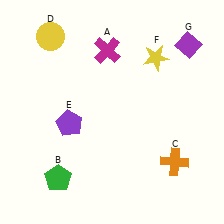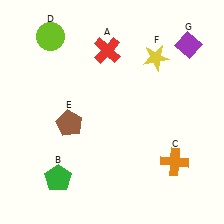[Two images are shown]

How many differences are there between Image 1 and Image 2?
There are 3 differences between the two images.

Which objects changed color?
A changed from magenta to red. D changed from yellow to lime. E changed from purple to brown.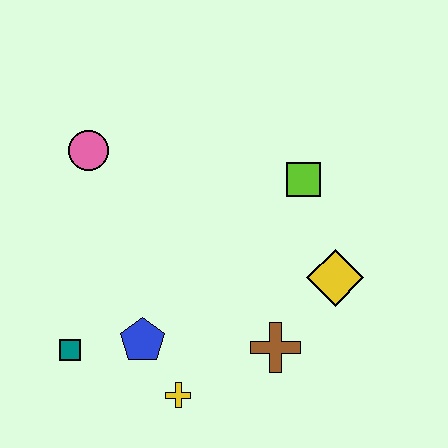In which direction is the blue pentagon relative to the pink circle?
The blue pentagon is below the pink circle.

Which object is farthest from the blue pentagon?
The lime square is farthest from the blue pentagon.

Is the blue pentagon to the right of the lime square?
No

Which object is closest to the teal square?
The blue pentagon is closest to the teal square.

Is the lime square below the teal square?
No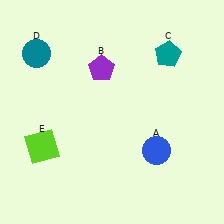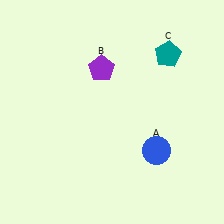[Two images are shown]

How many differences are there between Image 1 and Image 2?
There are 2 differences between the two images.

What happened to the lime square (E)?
The lime square (E) was removed in Image 2. It was in the bottom-left area of Image 1.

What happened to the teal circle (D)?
The teal circle (D) was removed in Image 2. It was in the top-left area of Image 1.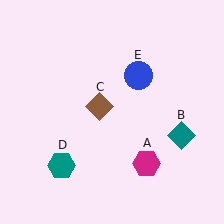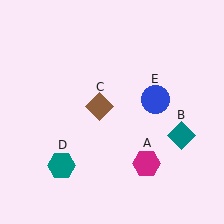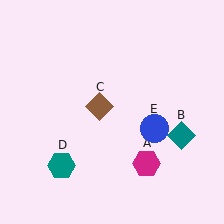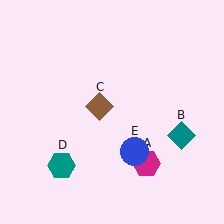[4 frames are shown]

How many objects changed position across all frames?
1 object changed position: blue circle (object E).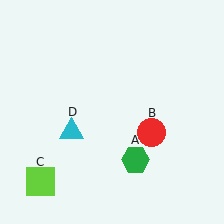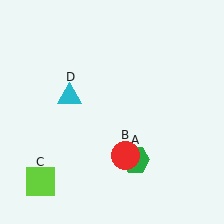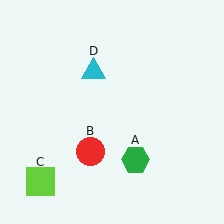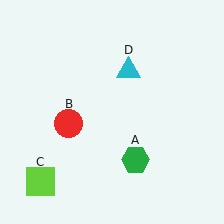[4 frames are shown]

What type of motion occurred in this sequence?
The red circle (object B), cyan triangle (object D) rotated clockwise around the center of the scene.